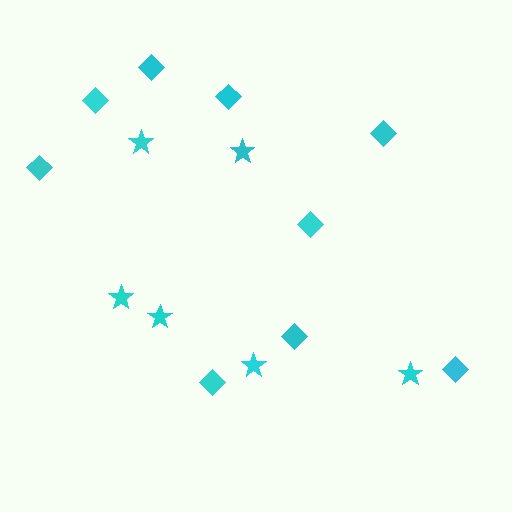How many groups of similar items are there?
There are 2 groups: one group of diamonds (9) and one group of stars (6).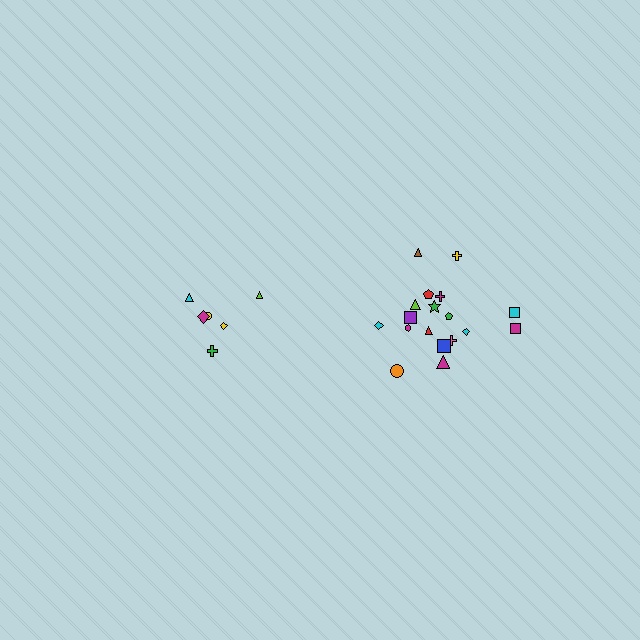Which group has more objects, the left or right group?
The right group.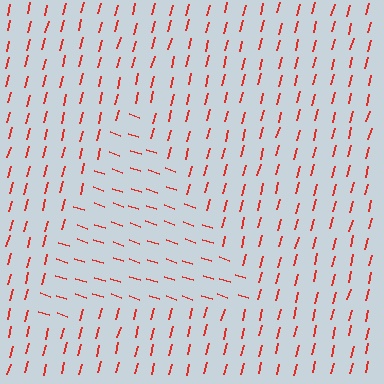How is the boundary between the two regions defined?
The boundary is defined purely by a change in line orientation (approximately 86 degrees difference). All lines are the same color and thickness.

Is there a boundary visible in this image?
Yes, there is a texture boundary formed by a change in line orientation.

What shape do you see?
I see a triangle.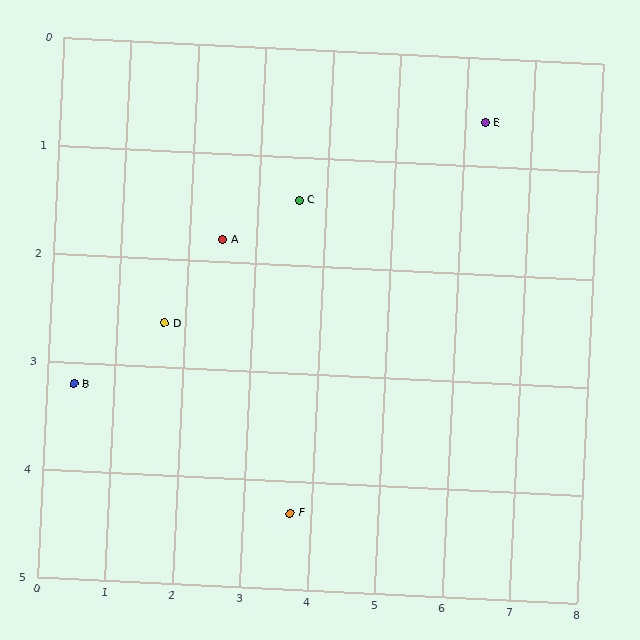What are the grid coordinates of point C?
Point C is at approximately (3.6, 1.4).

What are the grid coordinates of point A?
Point A is at approximately (2.5, 1.8).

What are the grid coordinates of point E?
Point E is at approximately (6.3, 0.6).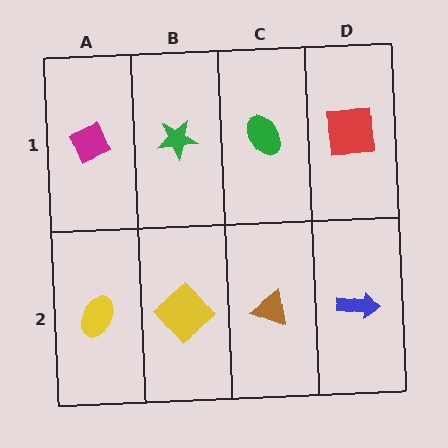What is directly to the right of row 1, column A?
A green star.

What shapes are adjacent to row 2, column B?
A green star (row 1, column B), a yellow ellipse (row 2, column A), a brown triangle (row 2, column C).